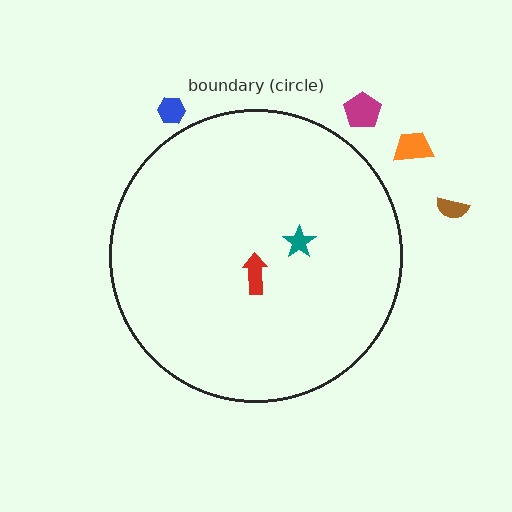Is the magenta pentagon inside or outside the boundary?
Outside.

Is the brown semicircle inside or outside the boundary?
Outside.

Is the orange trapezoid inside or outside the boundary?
Outside.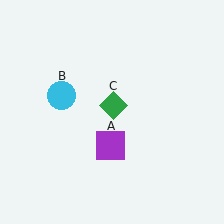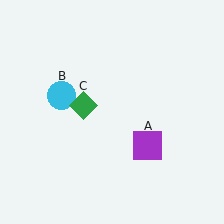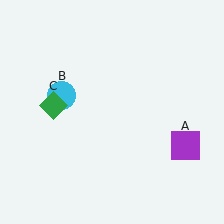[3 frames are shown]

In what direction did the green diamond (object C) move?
The green diamond (object C) moved left.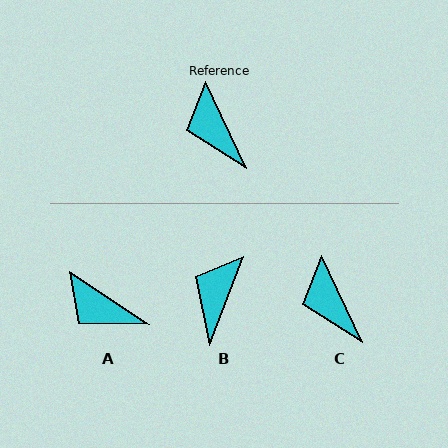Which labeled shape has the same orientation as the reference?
C.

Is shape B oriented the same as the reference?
No, it is off by about 46 degrees.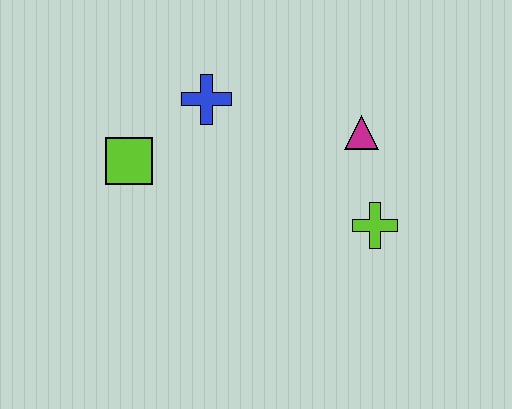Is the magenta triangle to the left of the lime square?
No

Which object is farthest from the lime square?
The lime cross is farthest from the lime square.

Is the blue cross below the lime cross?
No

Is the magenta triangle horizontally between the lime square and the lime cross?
Yes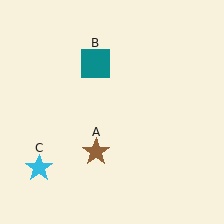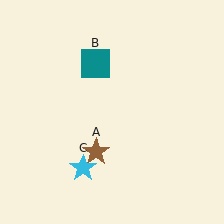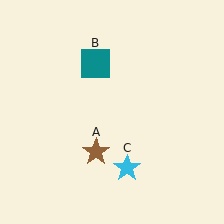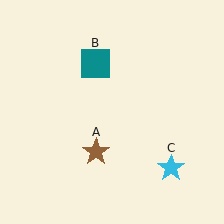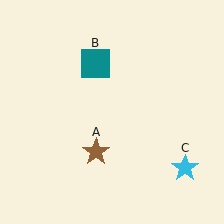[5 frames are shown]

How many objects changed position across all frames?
1 object changed position: cyan star (object C).